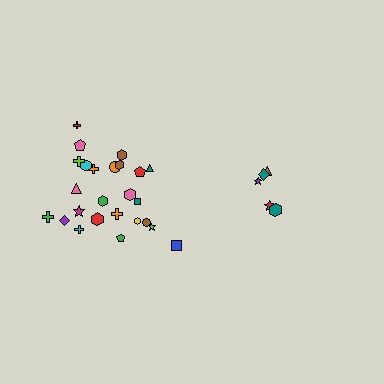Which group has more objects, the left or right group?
The left group.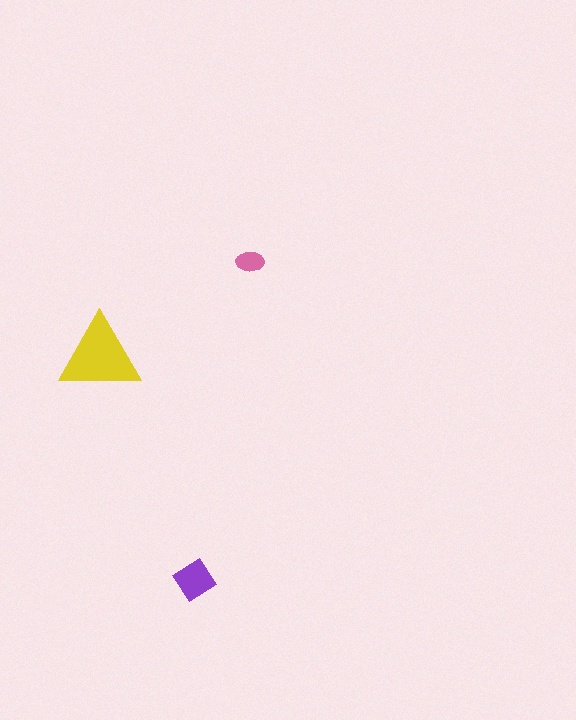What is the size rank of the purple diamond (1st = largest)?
2nd.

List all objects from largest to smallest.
The yellow triangle, the purple diamond, the pink ellipse.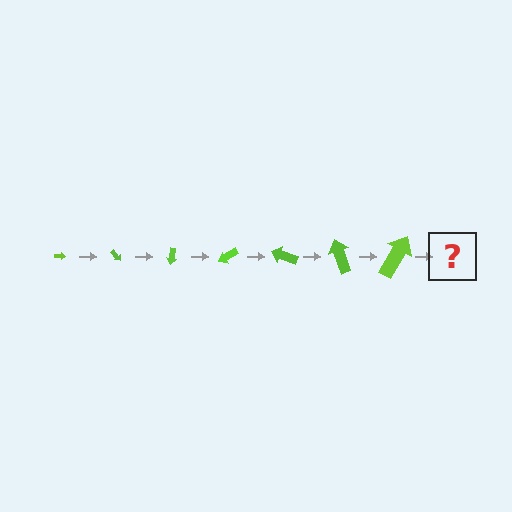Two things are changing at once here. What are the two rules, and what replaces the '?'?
The two rules are that the arrow grows larger each step and it rotates 50 degrees each step. The '?' should be an arrow, larger than the previous one and rotated 350 degrees from the start.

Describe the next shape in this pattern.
It should be an arrow, larger than the previous one and rotated 350 degrees from the start.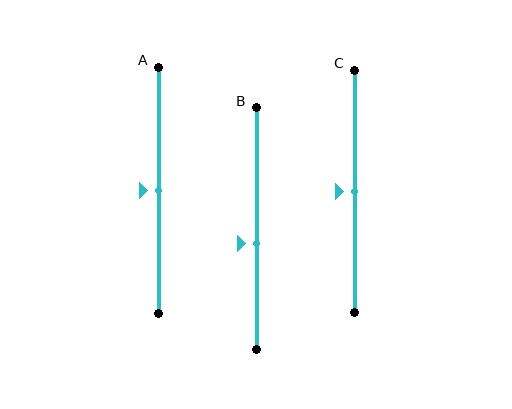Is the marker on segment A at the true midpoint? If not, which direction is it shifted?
Yes, the marker on segment A is at the true midpoint.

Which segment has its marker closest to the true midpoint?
Segment A has its marker closest to the true midpoint.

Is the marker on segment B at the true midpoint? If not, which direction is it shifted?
No, the marker on segment B is shifted downward by about 6% of the segment length.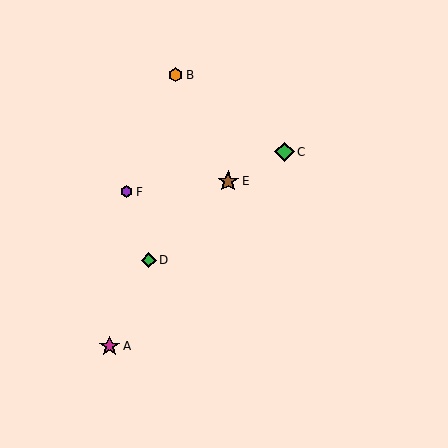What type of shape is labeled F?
Shape F is a purple hexagon.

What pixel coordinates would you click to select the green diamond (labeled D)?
Click at (149, 260) to select the green diamond D.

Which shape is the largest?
The brown star (labeled E) is the largest.